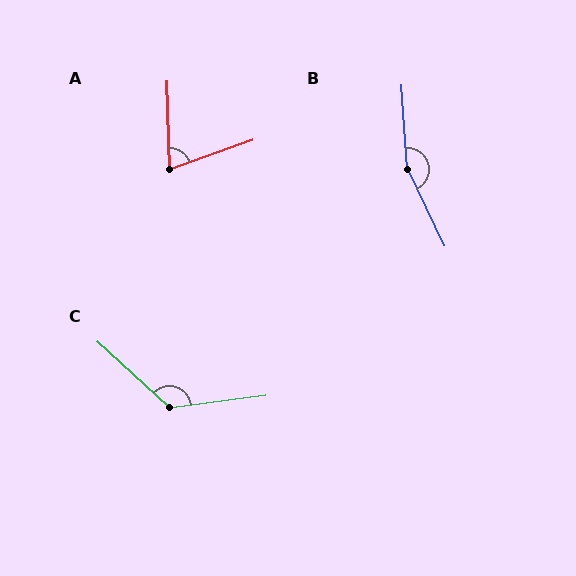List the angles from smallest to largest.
A (72°), C (130°), B (159°).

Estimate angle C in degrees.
Approximately 130 degrees.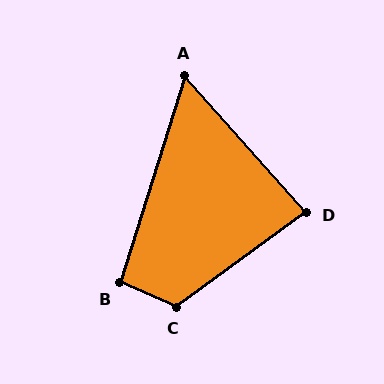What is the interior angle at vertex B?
Approximately 96 degrees (obtuse).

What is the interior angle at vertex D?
Approximately 84 degrees (acute).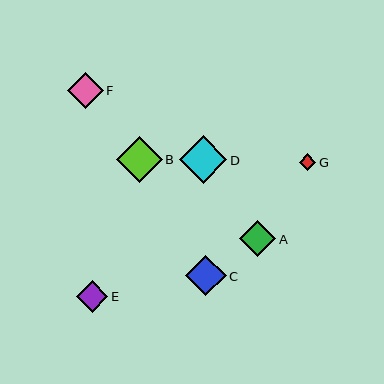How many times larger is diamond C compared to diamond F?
Diamond C is approximately 1.1 times the size of diamond F.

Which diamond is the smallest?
Diamond G is the smallest with a size of approximately 16 pixels.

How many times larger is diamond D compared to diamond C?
Diamond D is approximately 1.2 times the size of diamond C.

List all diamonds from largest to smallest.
From largest to smallest: D, B, C, A, F, E, G.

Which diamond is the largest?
Diamond D is the largest with a size of approximately 47 pixels.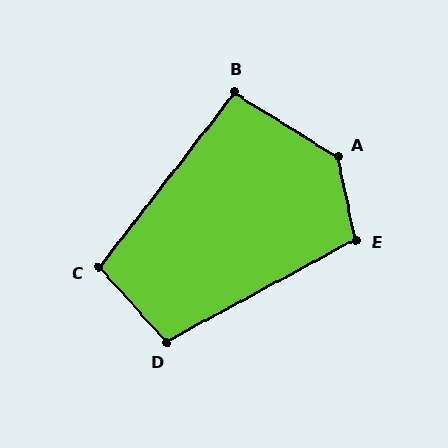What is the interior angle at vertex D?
Approximately 103 degrees (obtuse).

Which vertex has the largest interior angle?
A, at approximately 134 degrees.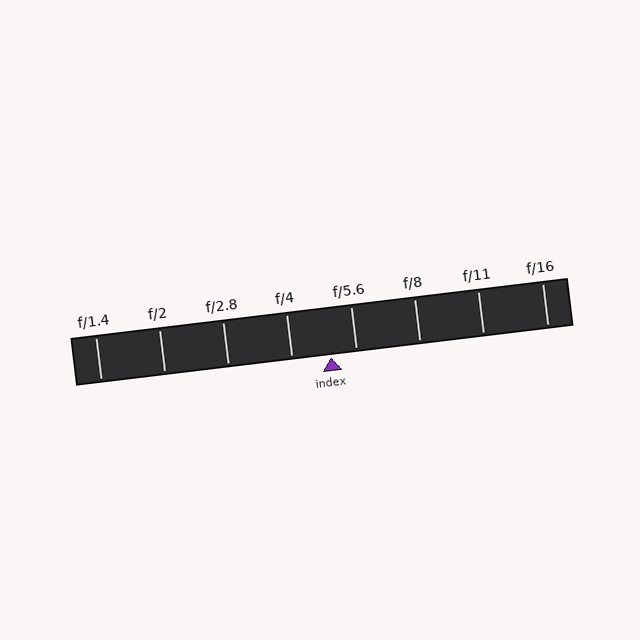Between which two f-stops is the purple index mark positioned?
The index mark is between f/4 and f/5.6.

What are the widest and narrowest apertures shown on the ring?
The widest aperture shown is f/1.4 and the narrowest is f/16.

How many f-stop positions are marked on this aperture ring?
There are 8 f-stop positions marked.